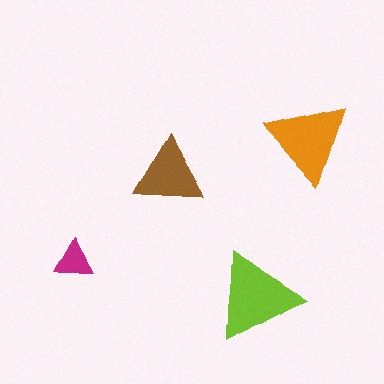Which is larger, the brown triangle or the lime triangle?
The lime one.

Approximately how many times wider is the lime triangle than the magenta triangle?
About 2.5 times wider.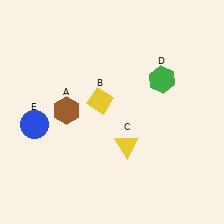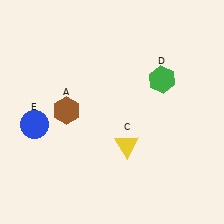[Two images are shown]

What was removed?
The yellow diamond (B) was removed in Image 2.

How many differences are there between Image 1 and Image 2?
There is 1 difference between the two images.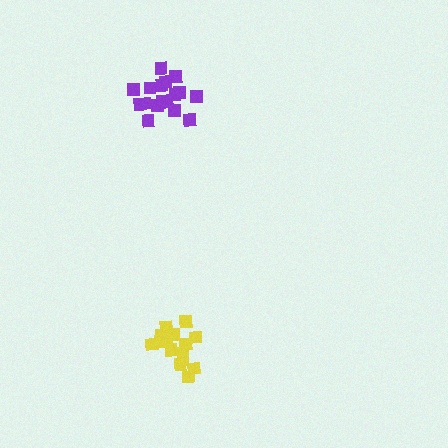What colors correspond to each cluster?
The clusters are colored: purple, yellow.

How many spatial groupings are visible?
There are 2 spatial groupings.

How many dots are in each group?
Group 1: 17 dots, Group 2: 15 dots (32 total).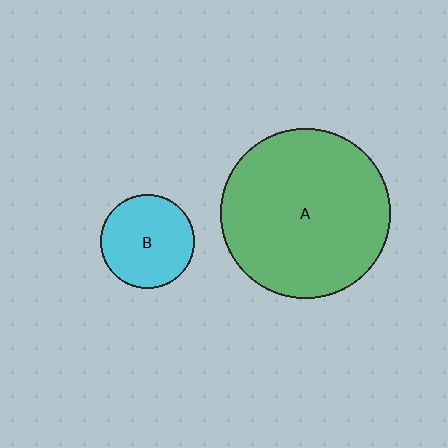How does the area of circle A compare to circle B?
Approximately 3.3 times.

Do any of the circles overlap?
No, none of the circles overlap.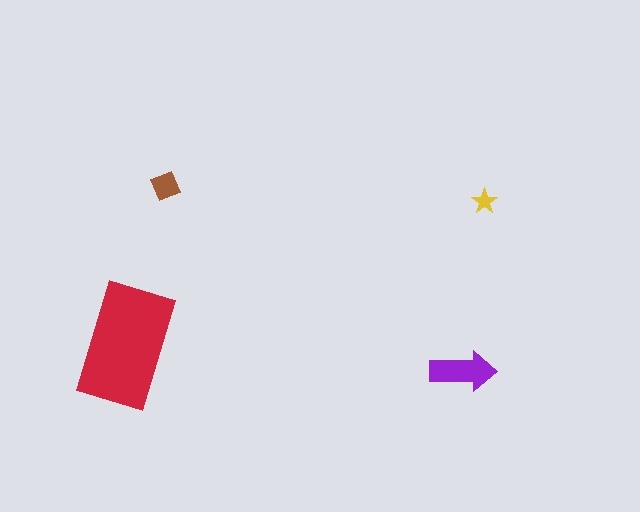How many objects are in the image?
There are 4 objects in the image.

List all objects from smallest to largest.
The yellow star, the brown diamond, the purple arrow, the red rectangle.